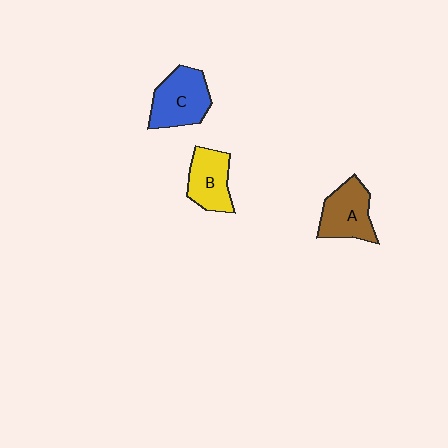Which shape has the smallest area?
Shape B (yellow).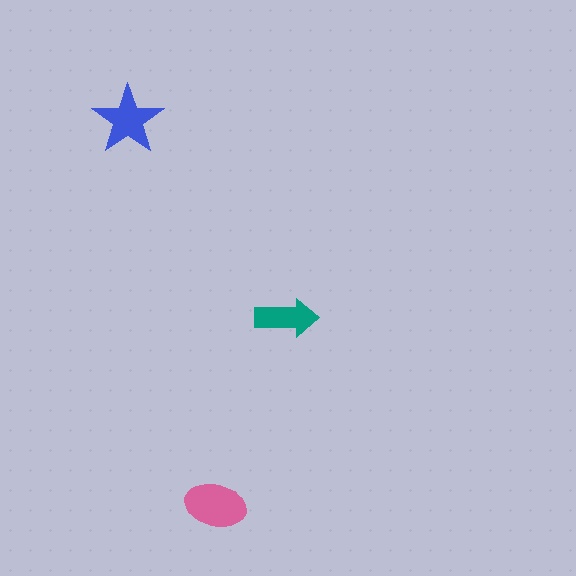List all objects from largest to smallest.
The pink ellipse, the blue star, the teal arrow.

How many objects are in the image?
There are 3 objects in the image.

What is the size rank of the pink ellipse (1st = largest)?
1st.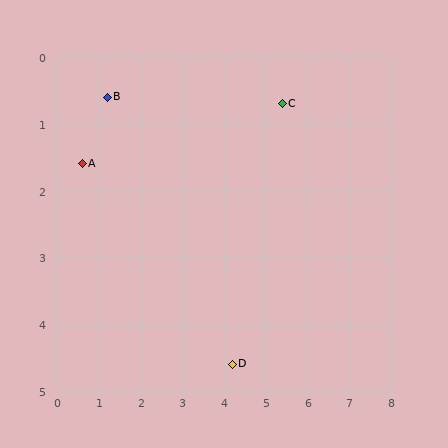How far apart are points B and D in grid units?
Points B and D are about 5.0 grid units apart.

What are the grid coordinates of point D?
Point D is at approximately (4.2, 4.6).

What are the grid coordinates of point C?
Point C is at approximately (5.4, 0.7).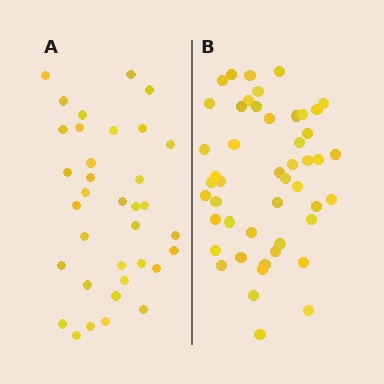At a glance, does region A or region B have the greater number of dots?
Region B (the right region) has more dots.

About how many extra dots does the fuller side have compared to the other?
Region B has approximately 15 more dots than region A.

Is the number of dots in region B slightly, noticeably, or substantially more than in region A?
Region B has noticeably more, but not dramatically so. The ratio is roughly 1.4 to 1.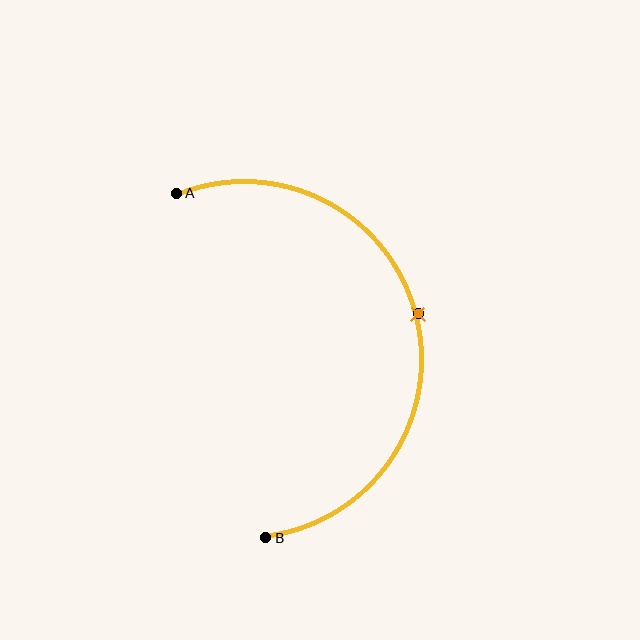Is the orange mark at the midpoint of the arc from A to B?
Yes. The orange mark lies on the arc at equal arc-length from both A and B — it is the arc midpoint.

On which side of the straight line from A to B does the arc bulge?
The arc bulges to the right of the straight line connecting A and B.